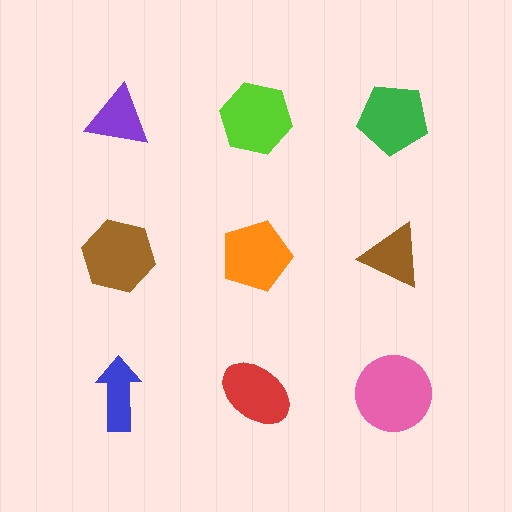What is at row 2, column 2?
An orange pentagon.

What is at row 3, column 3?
A pink circle.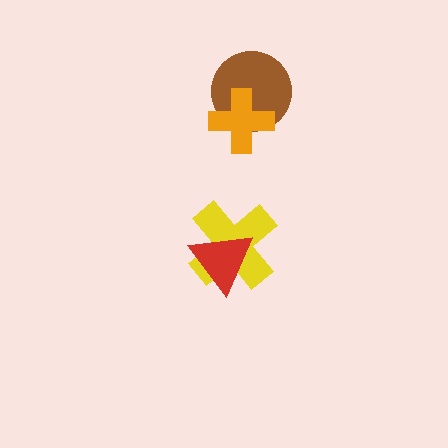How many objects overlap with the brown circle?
1 object overlaps with the brown circle.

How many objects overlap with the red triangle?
1 object overlaps with the red triangle.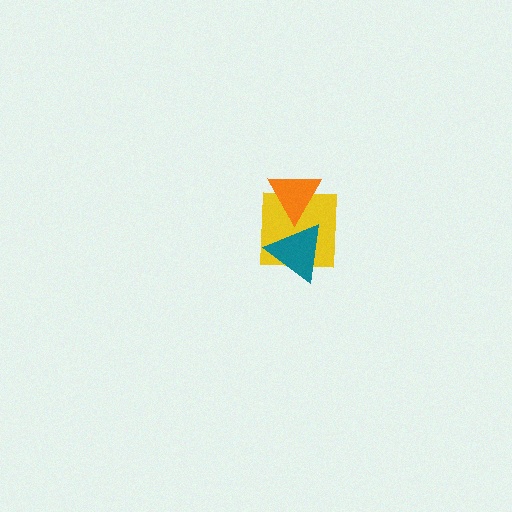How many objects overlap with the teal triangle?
2 objects overlap with the teal triangle.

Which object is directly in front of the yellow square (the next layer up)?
The orange triangle is directly in front of the yellow square.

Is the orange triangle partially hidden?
Yes, it is partially covered by another shape.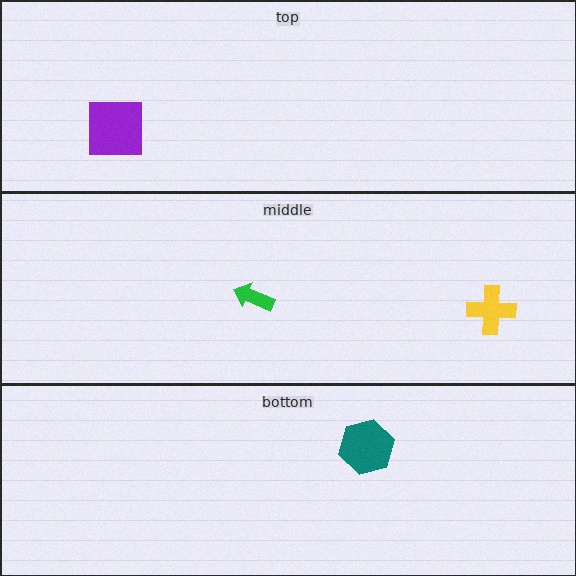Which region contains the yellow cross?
The middle region.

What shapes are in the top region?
The purple square.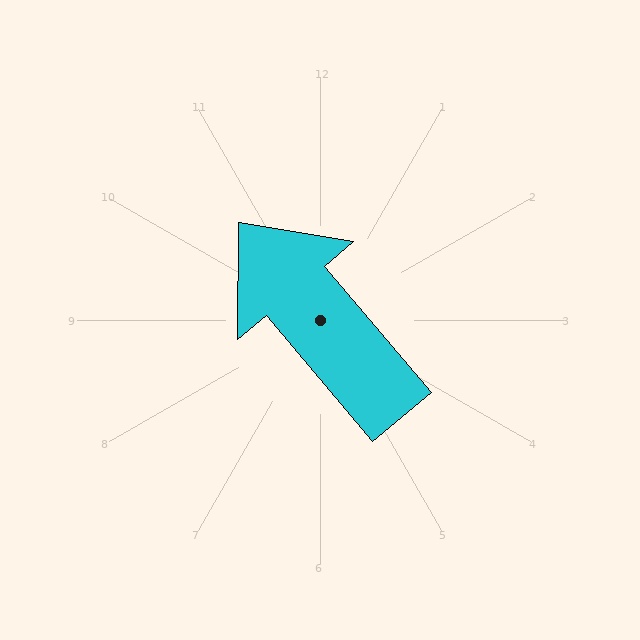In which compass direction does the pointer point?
Northwest.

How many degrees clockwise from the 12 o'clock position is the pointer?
Approximately 320 degrees.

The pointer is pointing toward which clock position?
Roughly 11 o'clock.